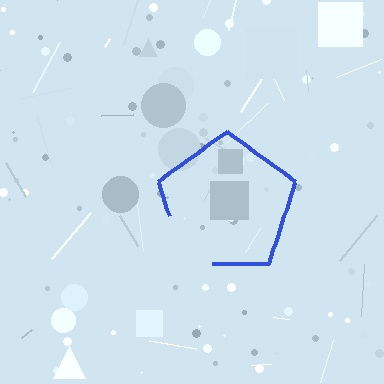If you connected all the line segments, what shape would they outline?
They would outline a pentagon.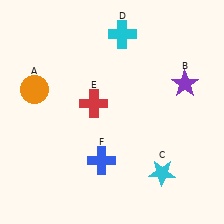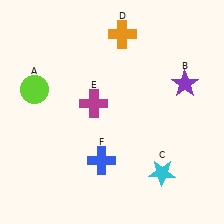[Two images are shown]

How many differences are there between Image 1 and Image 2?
There are 3 differences between the two images.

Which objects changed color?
A changed from orange to lime. D changed from cyan to orange. E changed from red to magenta.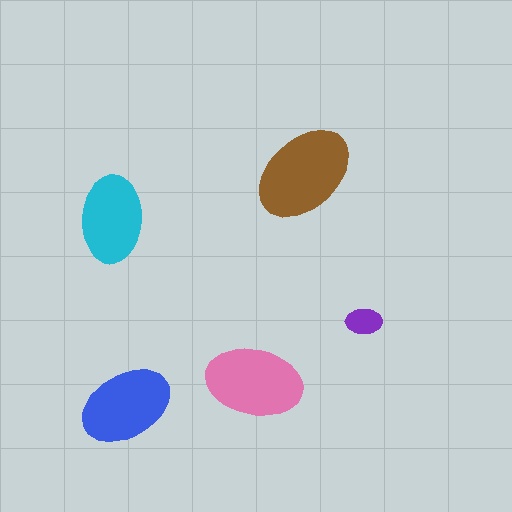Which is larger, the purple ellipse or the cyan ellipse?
The cyan one.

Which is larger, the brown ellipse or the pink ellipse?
The brown one.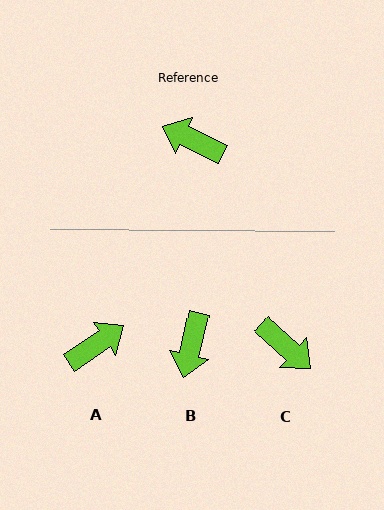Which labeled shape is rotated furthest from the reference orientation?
C, about 164 degrees away.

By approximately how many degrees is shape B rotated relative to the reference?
Approximately 102 degrees counter-clockwise.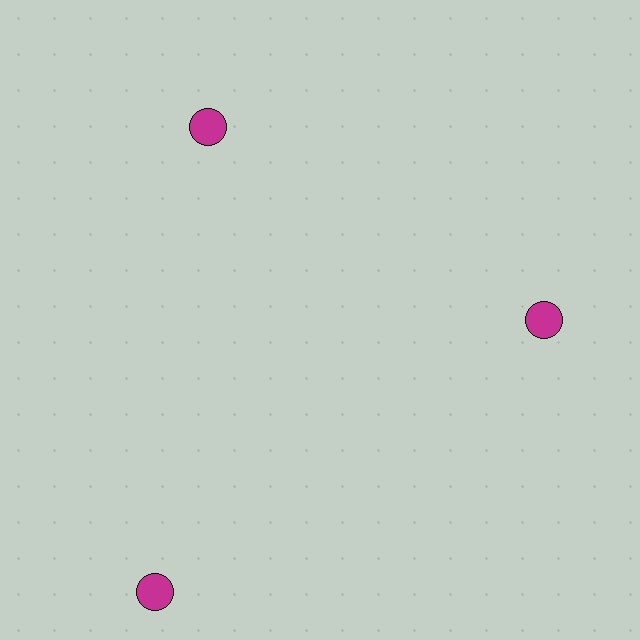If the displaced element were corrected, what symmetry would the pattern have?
It would have 3-fold rotational symmetry — the pattern would map onto itself every 120 degrees.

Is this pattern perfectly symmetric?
No. The 3 magenta circles are arranged in a ring, but one element near the 7 o'clock position is pushed outward from the center, breaking the 3-fold rotational symmetry.